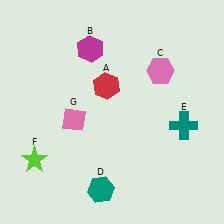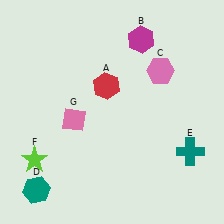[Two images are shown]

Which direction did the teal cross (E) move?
The teal cross (E) moved down.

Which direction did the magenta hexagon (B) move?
The magenta hexagon (B) moved right.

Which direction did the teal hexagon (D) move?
The teal hexagon (D) moved left.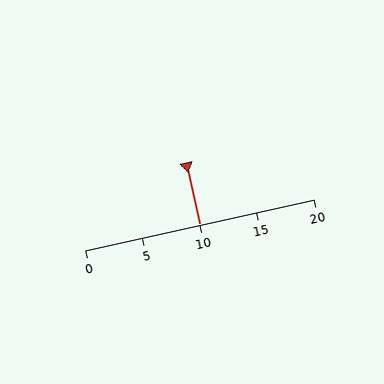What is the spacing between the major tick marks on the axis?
The major ticks are spaced 5 apart.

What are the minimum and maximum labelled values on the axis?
The axis runs from 0 to 20.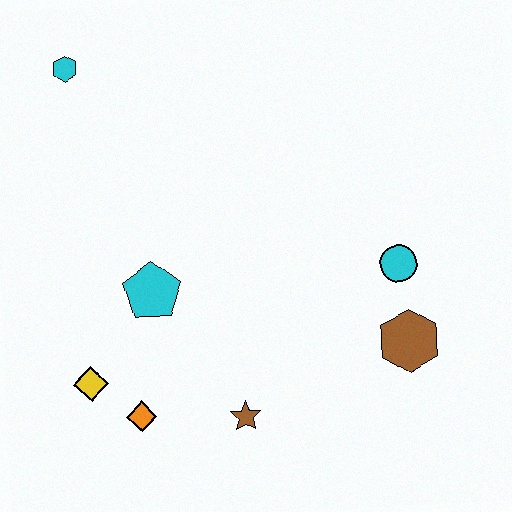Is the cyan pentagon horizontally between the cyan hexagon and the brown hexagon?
Yes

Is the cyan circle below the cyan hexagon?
Yes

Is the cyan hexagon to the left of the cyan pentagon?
Yes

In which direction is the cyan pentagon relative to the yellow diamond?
The cyan pentagon is above the yellow diamond.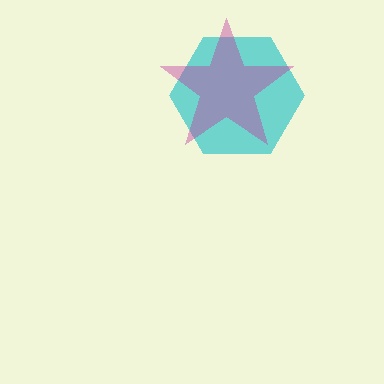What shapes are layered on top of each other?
The layered shapes are: a cyan hexagon, a magenta star.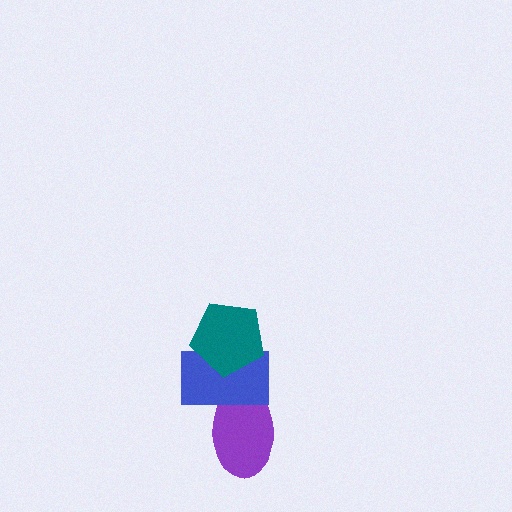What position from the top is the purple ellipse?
The purple ellipse is 3rd from the top.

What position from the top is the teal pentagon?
The teal pentagon is 1st from the top.